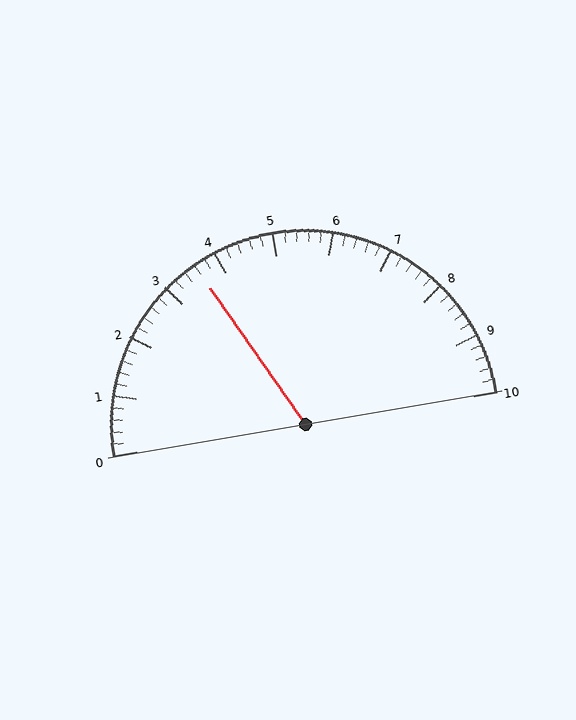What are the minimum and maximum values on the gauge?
The gauge ranges from 0 to 10.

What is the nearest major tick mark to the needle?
The nearest major tick mark is 4.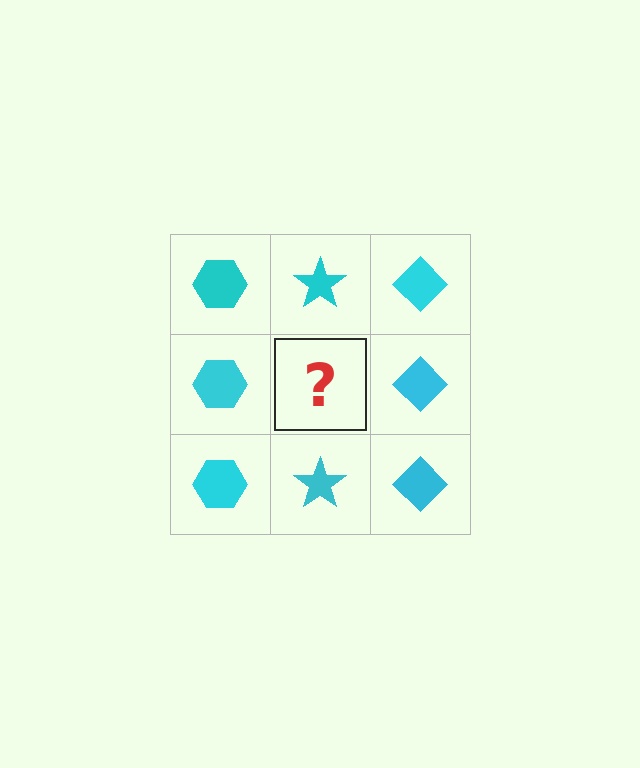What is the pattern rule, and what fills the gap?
The rule is that each column has a consistent shape. The gap should be filled with a cyan star.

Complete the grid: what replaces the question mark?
The question mark should be replaced with a cyan star.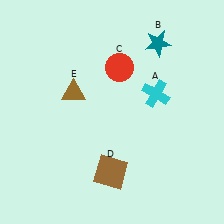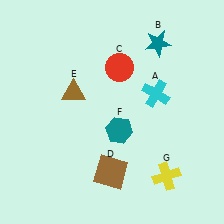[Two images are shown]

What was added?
A teal hexagon (F), a yellow cross (G) were added in Image 2.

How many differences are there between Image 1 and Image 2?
There are 2 differences between the two images.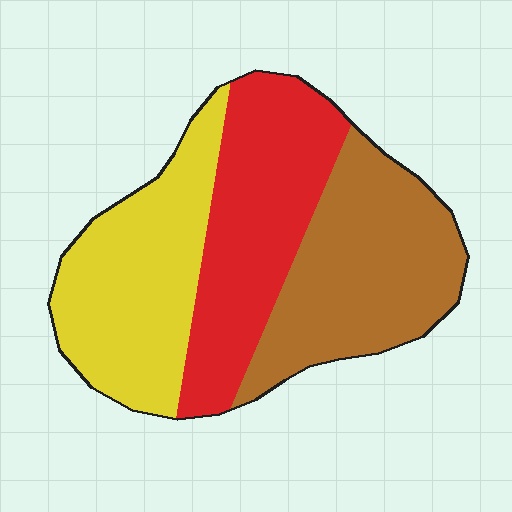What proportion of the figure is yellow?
Yellow covers 33% of the figure.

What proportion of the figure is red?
Red takes up between a sixth and a third of the figure.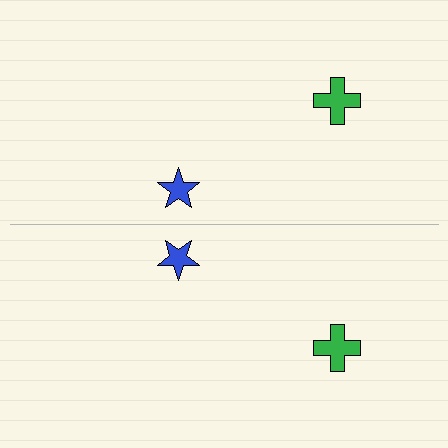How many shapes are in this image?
There are 4 shapes in this image.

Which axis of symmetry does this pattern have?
The pattern has a horizontal axis of symmetry running through the center of the image.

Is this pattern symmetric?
Yes, this pattern has bilateral (reflection) symmetry.